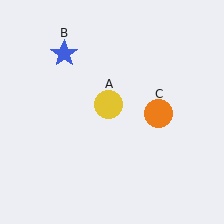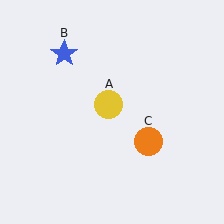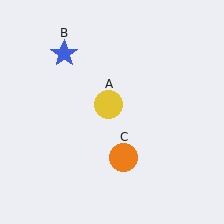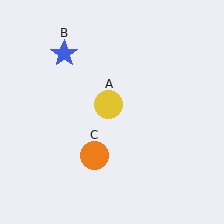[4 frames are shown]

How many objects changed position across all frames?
1 object changed position: orange circle (object C).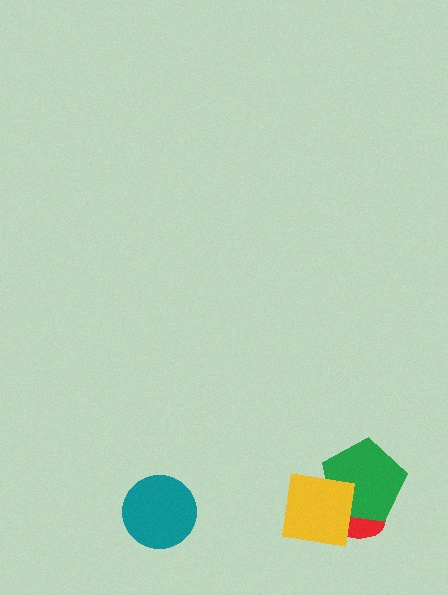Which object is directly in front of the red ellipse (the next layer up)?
The green pentagon is directly in front of the red ellipse.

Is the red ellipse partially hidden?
Yes, it is partially covered by another shape.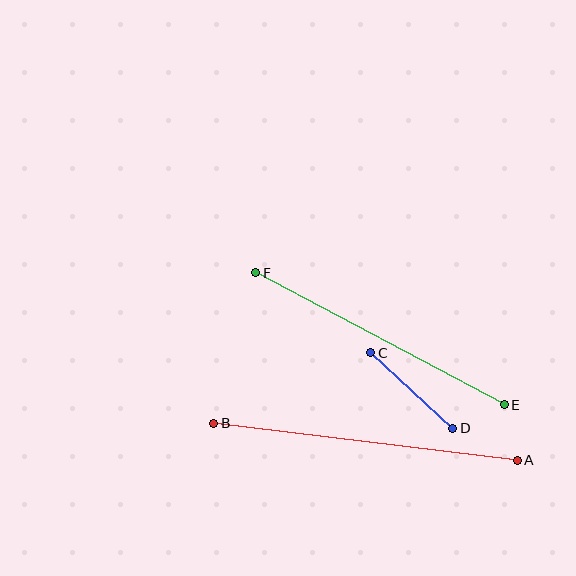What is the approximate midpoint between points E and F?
The midpoint is at approximately (380, 339) pixels.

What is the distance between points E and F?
The distance is approximately 281 pixels.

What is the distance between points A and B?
The distance is approximately 306 pixels.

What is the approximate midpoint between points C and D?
The midpoint is at approximately (412, 391) pixels.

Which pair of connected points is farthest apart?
Points A and B are farthest apart.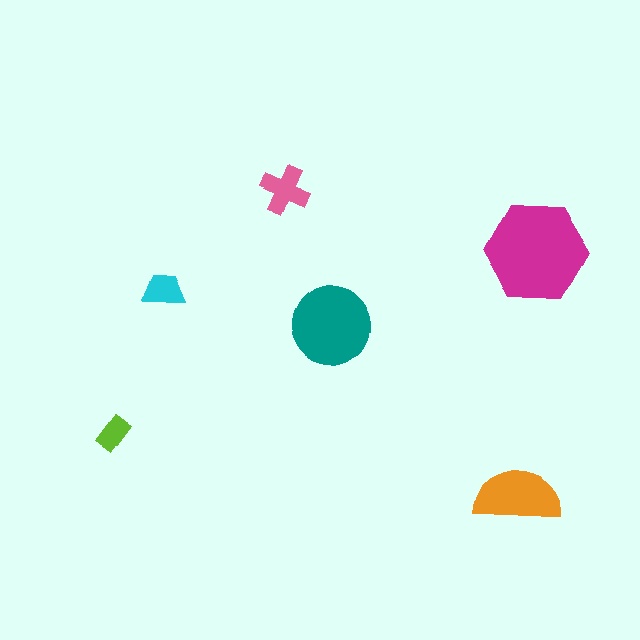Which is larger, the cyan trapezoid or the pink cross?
The pink cross.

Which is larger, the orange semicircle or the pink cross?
The orange semicircle.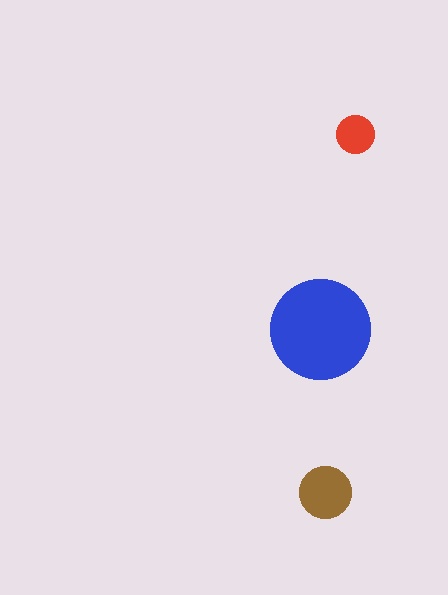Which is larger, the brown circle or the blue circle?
The blue one.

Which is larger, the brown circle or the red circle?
The brown one.